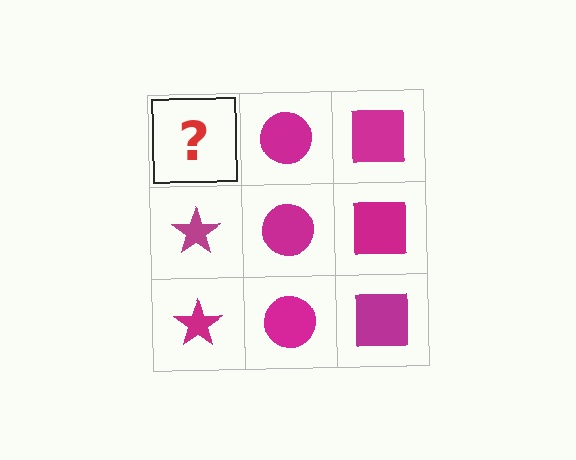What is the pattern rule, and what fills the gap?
The rule is that each column has a consistent shape. The gap should be filled with a magenta star.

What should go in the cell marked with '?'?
The missing cell should contain a magenta star.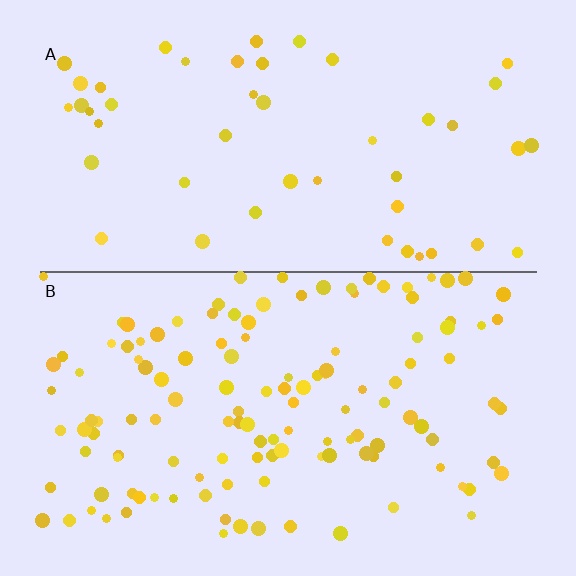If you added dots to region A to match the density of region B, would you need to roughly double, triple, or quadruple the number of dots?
Approximately triple.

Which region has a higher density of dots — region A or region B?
B (the bottom).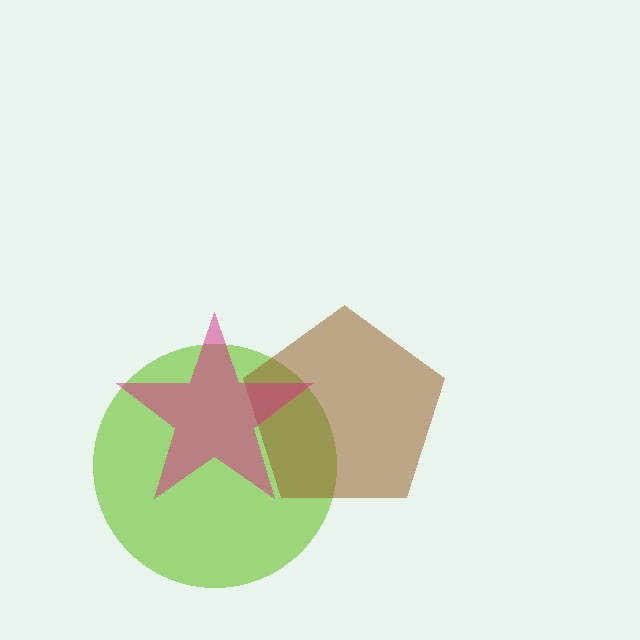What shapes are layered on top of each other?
The layered shapes are: a lime circle, a brown pentagon, a magenta star.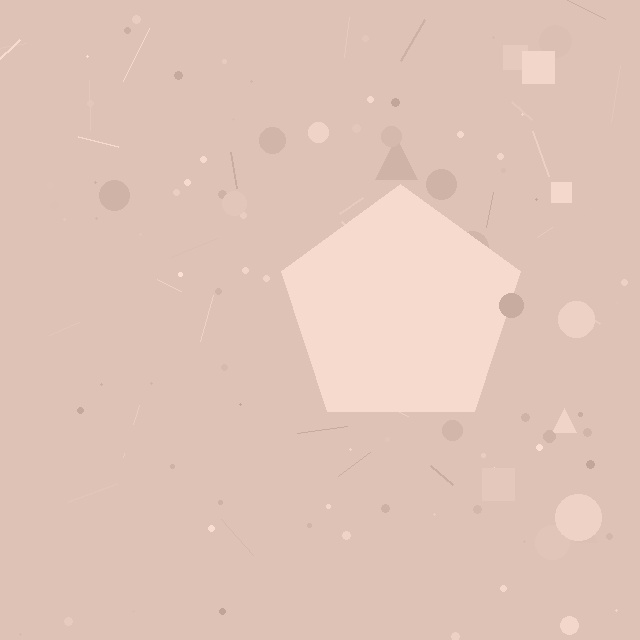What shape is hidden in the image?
A pentagon is hidden in the image.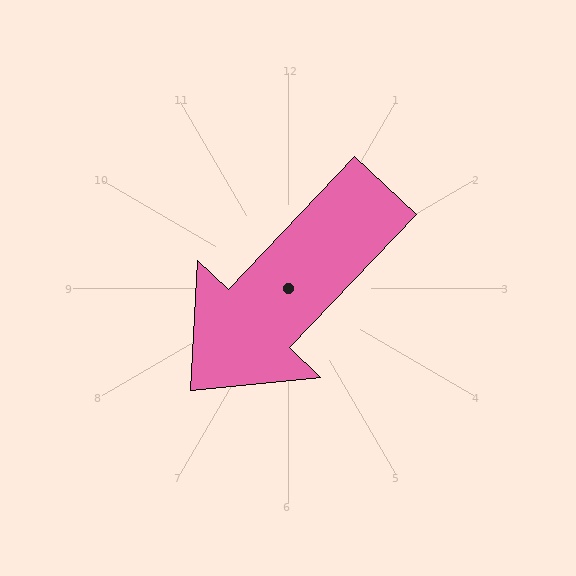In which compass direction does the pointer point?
Southwest.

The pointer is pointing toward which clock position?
Roughly 7 o'clock.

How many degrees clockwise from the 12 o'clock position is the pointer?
Approximately 224 degrees.